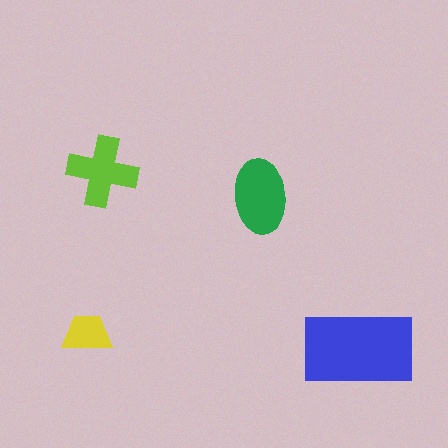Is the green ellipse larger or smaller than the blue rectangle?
Smaller.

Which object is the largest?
The blue rectangle.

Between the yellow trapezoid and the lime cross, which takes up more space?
The lime cross.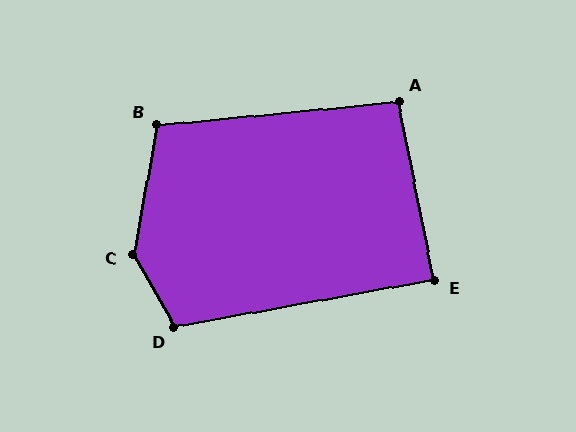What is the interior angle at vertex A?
Approximately 95 degrees (obtuse).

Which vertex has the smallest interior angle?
E, at approximately 89 degrees.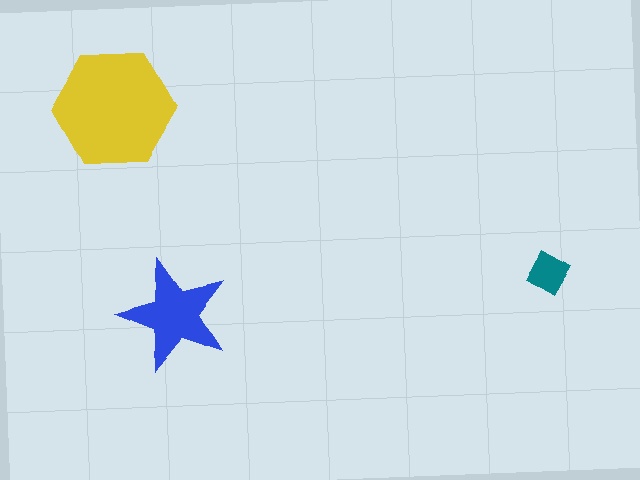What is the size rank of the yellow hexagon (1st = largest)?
1st.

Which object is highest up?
The yellow hexagon is topmost.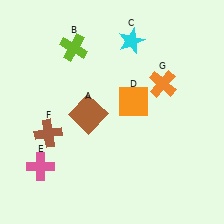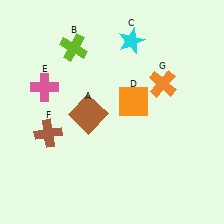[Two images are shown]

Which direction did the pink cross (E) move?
The pink cross (E) moved up.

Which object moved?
The pink cross (E) moved up.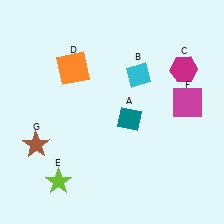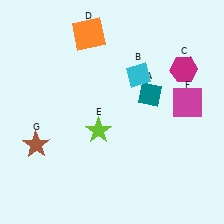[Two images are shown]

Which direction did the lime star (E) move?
The lime star (E) moved up.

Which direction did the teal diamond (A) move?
The teal diamond (A) moved up.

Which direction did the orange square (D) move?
The orange square (D) moved up.